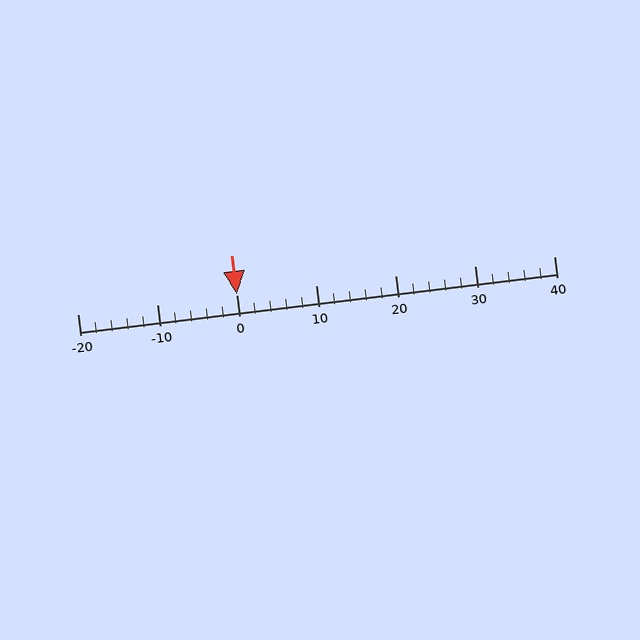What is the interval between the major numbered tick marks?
The major tick marks are spaced 10 units apart.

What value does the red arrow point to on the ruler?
The red arrow points to approximately 0.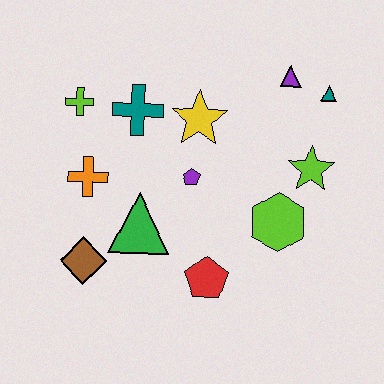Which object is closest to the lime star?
The lime hexagon is closest to the lime star.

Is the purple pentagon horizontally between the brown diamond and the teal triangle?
Yes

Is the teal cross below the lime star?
No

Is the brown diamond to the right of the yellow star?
No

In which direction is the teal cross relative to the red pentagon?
The teal cross is above the red pentagon.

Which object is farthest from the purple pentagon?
The teal triangle is farthest from the purple pentagon.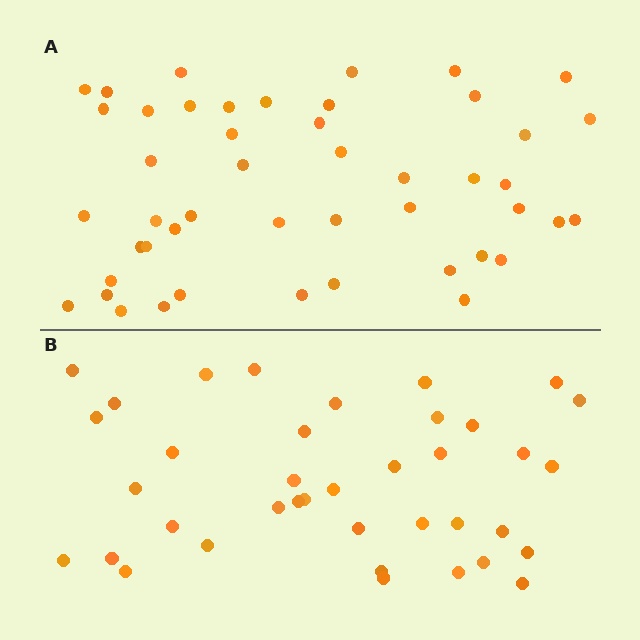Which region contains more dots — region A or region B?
Region A (the top region) has more dots.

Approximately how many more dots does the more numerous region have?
Region A has roughly 8 or so more dots than region B.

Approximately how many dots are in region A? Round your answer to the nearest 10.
About 50 dots. (The exact count is 47, which rounds to 50.)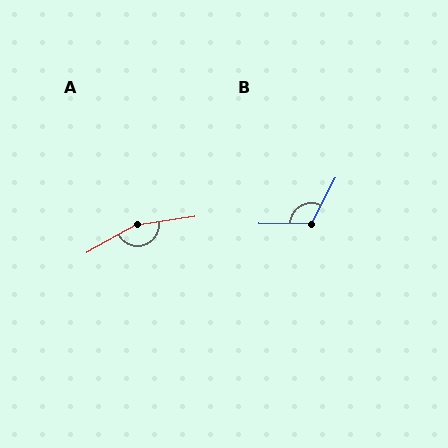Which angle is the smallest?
B, at approximately 117 degrees.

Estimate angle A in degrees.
Approximately 159 degrees.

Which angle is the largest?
A, at approximately 159 degrees.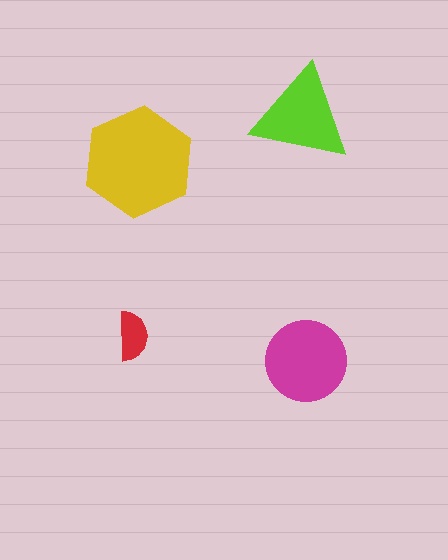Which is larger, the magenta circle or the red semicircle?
The magenta circle.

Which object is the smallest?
The red semicircle.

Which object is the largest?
The yellow hexagon.